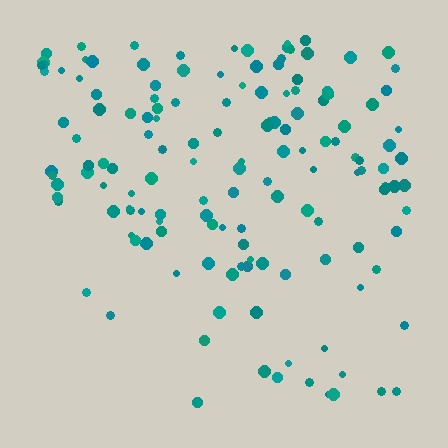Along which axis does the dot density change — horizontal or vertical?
Vertical.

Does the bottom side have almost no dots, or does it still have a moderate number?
Still a moderate number, just noticeably fewer than the top.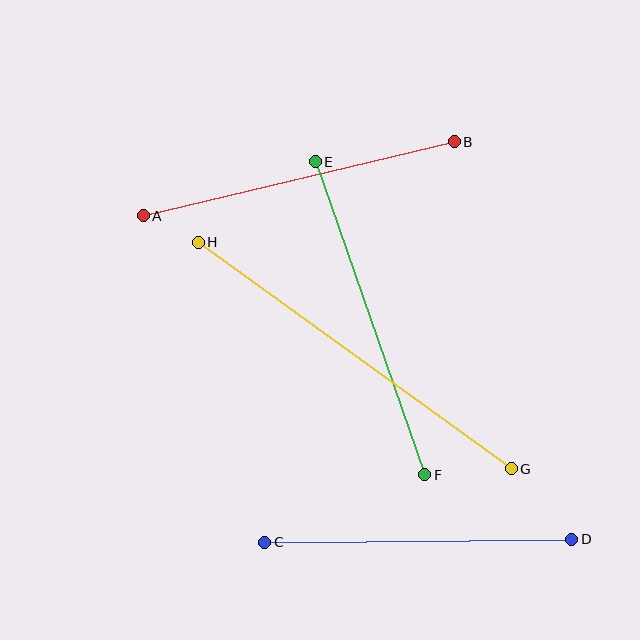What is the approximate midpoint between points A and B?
The midpoint is at approximately (299, 179) pixels.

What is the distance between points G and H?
The distance is approximately 387 pixels.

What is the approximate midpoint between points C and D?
The midpoint is at approximately (418, 541) pixels.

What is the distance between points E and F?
The distance is approximately 331 pixels.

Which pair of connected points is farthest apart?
Points G and H are farthest apart.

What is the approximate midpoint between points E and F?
The midpoint is at approximately (370, 318) pixels.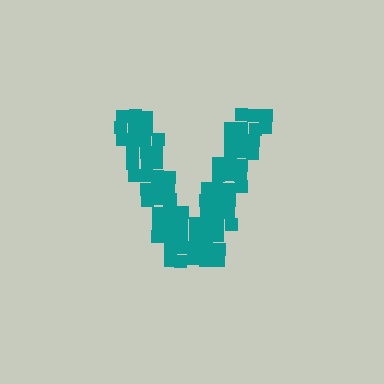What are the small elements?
The small elements are squares.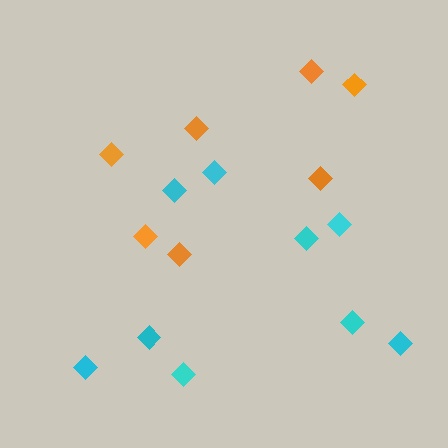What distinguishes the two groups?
There are 2 groups: one group of orange diamonds (7) and one group of cyan diamonds (9).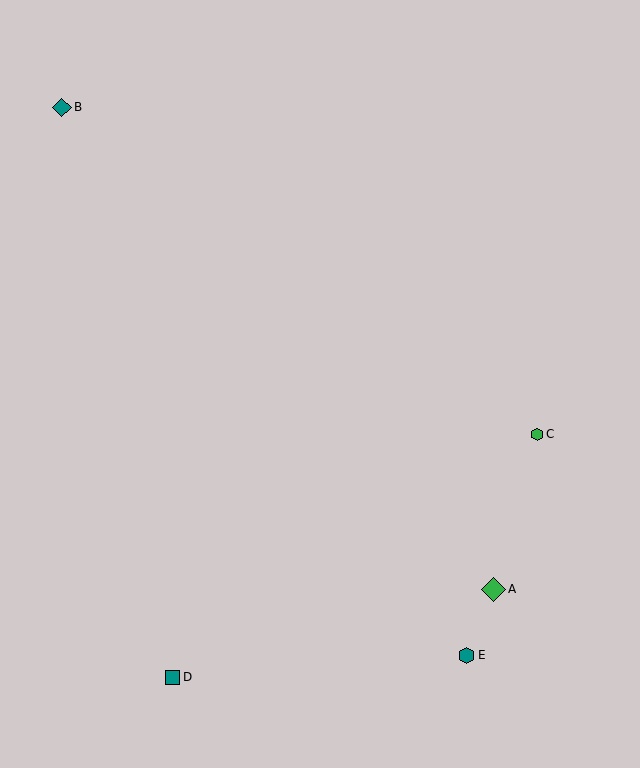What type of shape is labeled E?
Shape E is a teal hexagon.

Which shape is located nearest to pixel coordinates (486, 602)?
The green diamond (labeled A) at (493, 589) is nearest to that location.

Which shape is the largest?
The green diamond (labeled A) is the largest.